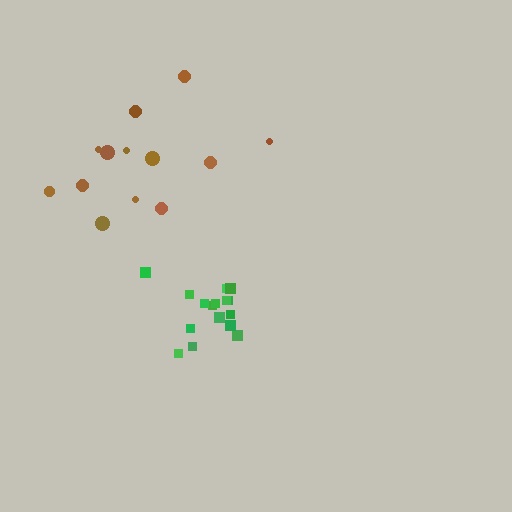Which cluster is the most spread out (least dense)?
Brown.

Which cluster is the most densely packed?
Green.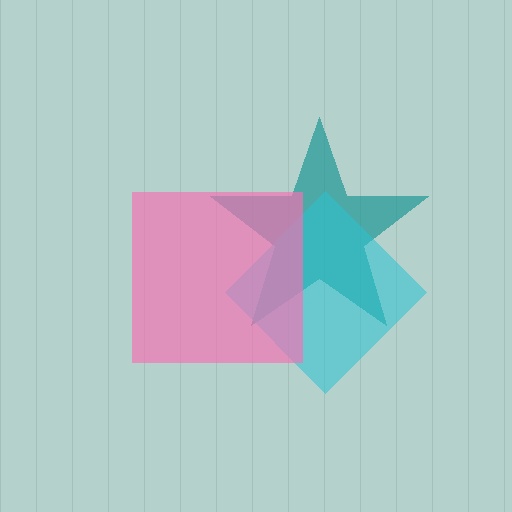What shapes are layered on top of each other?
The layered shapes are: a teal star, a cyan diamond, a pink square.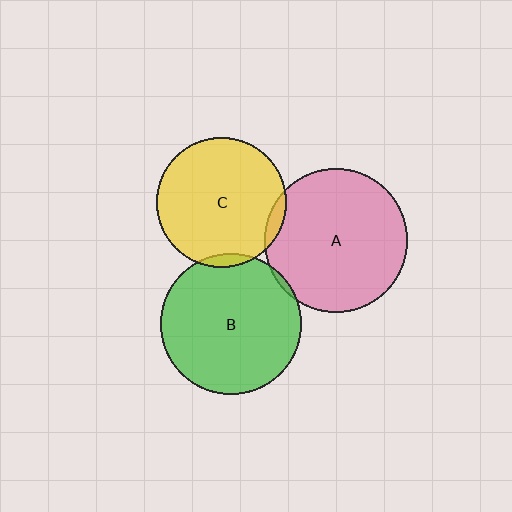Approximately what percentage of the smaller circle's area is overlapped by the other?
Approximately 5%.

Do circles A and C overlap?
Yes.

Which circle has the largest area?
Circle A (pink).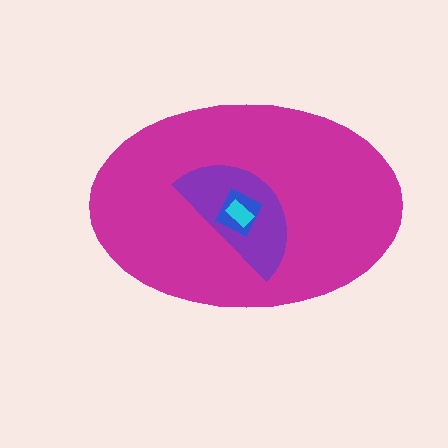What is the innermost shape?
The cyan rectangle.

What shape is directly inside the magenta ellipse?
The purple semicircle.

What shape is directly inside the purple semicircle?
The blue square.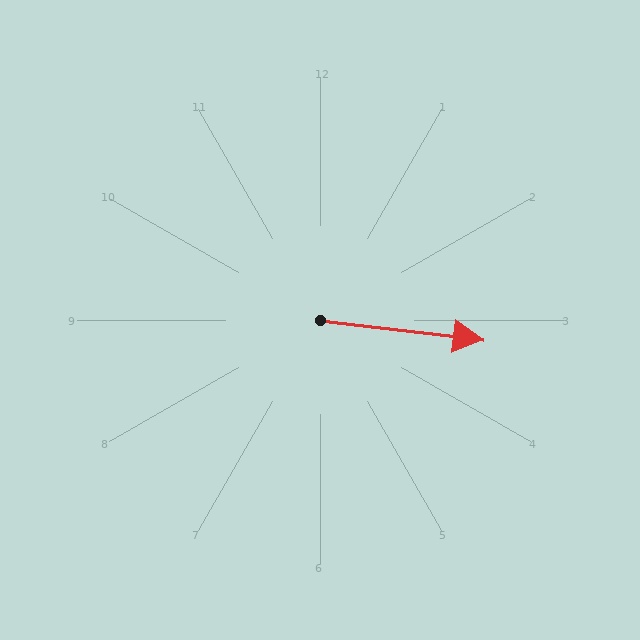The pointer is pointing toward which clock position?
Roughly 3 o'clock.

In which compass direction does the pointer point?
East.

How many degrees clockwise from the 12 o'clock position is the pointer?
Approximately 97 degrees.